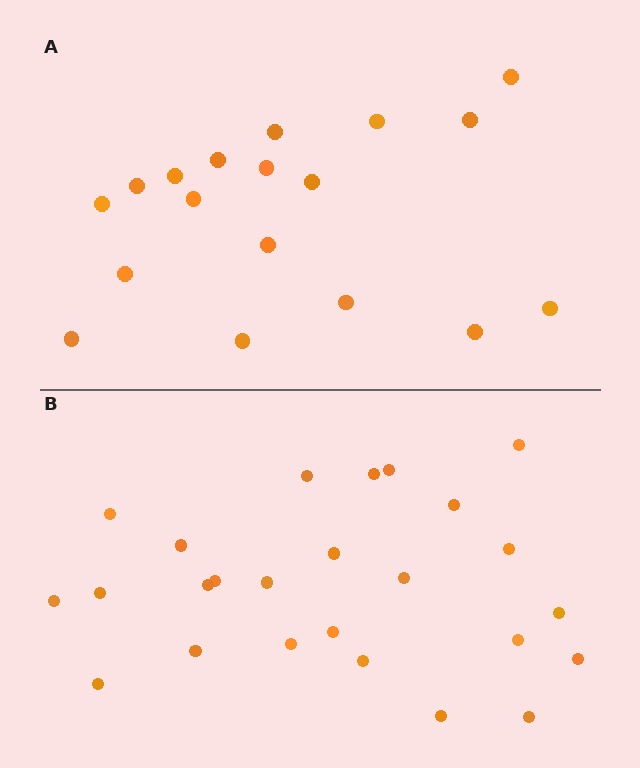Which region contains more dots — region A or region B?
Region B (the bottom region) has more dots.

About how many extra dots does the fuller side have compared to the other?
Region B has roughly 8 or so more dots than region A.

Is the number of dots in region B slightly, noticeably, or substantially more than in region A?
Region B has noticeably more, but not dramatically so. The ratio is roughly 1.4 to 1.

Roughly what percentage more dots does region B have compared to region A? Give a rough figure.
About 40% more.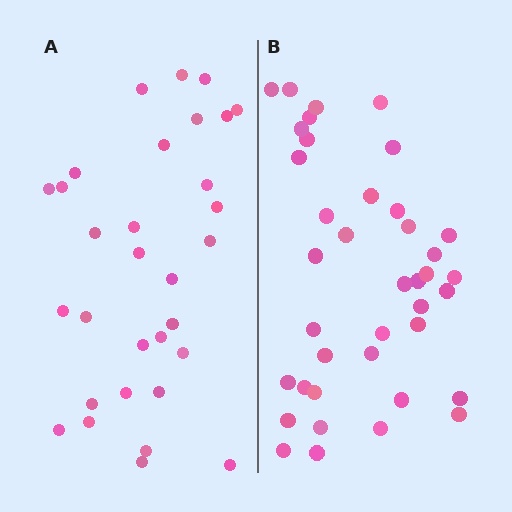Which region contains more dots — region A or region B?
Region B (the right region) has more dots.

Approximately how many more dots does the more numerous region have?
Region B has roughly 8 or so more dots than region A.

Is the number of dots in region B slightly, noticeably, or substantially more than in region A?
Region B has noticeably more, but not dramatically so. The ratio is roughly 1.3 to 1.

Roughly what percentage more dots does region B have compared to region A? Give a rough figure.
About 25% more.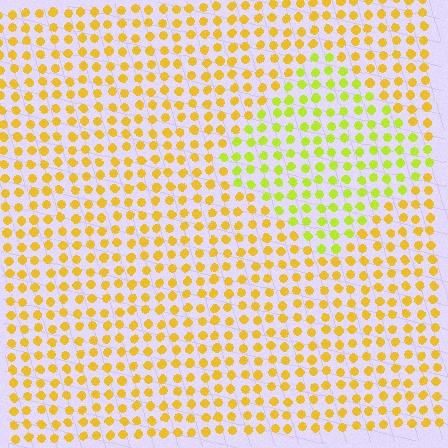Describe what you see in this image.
The image is filled with small yellow elements in a uniform arrangement. A diamond-shaped region is visible where the elements are tinted to a slightly different hue, forming a subtle color boundary.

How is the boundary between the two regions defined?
The boundary is defined purely by a slight shift in hue (about 32 degrees). Spacing, size, and orientation are identical on both sides.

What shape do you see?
I see a diamond.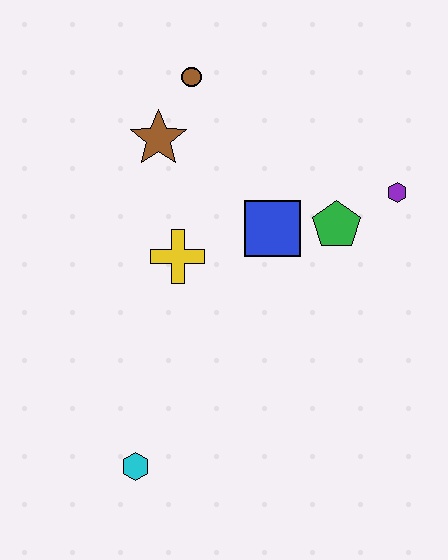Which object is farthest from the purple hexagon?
The cyan hexagon is farthest from the purple hexagon.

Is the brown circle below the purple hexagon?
No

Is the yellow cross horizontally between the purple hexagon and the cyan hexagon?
Yes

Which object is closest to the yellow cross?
The blue square is closest to the yellow cross.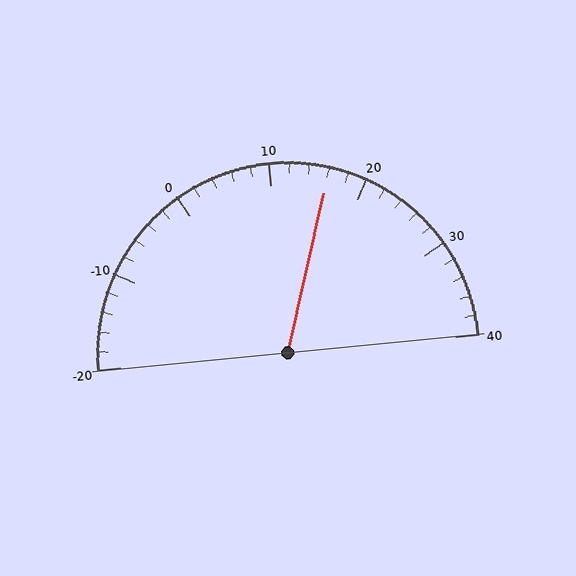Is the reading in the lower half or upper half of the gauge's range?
The reading is in the upper half of the range (-20 to 40).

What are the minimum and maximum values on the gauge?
The gauge ranges from -20 to 40.